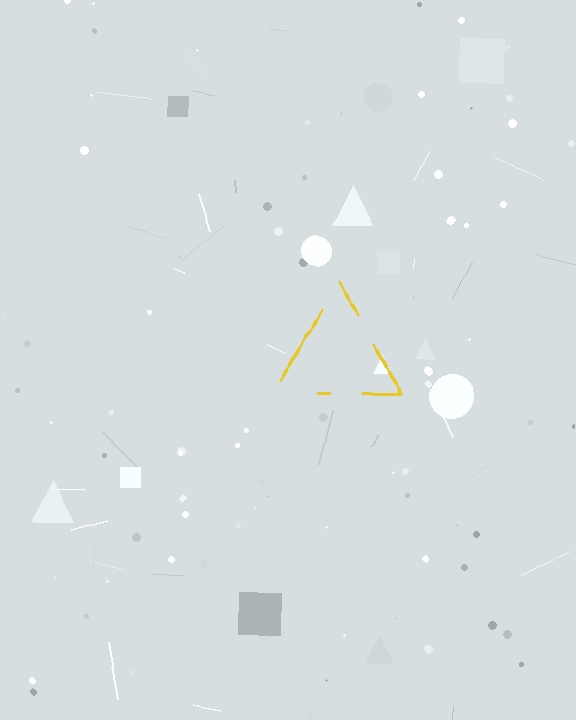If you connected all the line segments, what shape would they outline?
They would outline a triangle.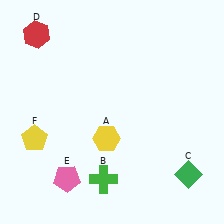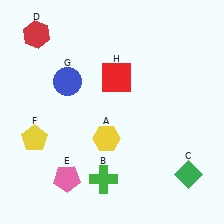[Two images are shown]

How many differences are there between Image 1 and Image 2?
There are 2 differences between the two images.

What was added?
A blue circle (G), a red square (H) were added in Image 2.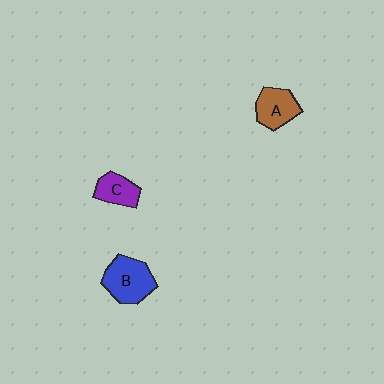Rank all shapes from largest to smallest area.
From largest to smallest: B (blue), A (brown), C (purple).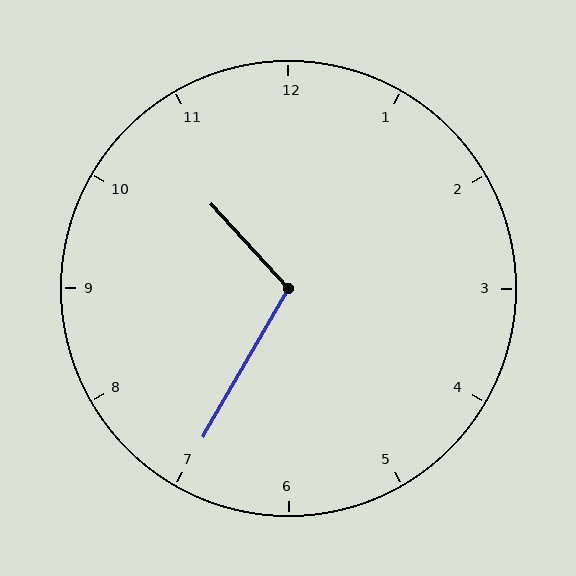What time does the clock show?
10:35.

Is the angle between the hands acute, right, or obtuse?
It is obtuse.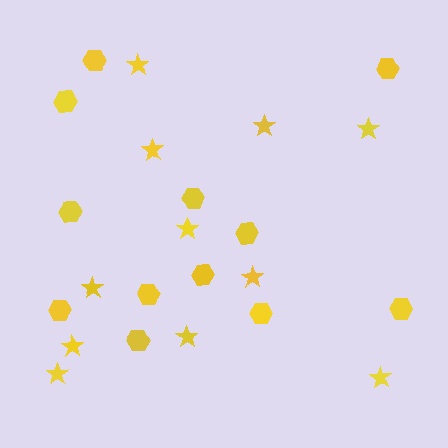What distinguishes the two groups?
There are 2 groups: one group of hexagons (12) and one group of stars (11).